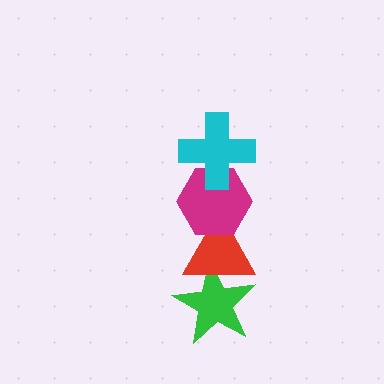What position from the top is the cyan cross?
The cyan cross is 1st from the top.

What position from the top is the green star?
The green star is 4th from the top.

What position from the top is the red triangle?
The red triangle is 3rd from the top.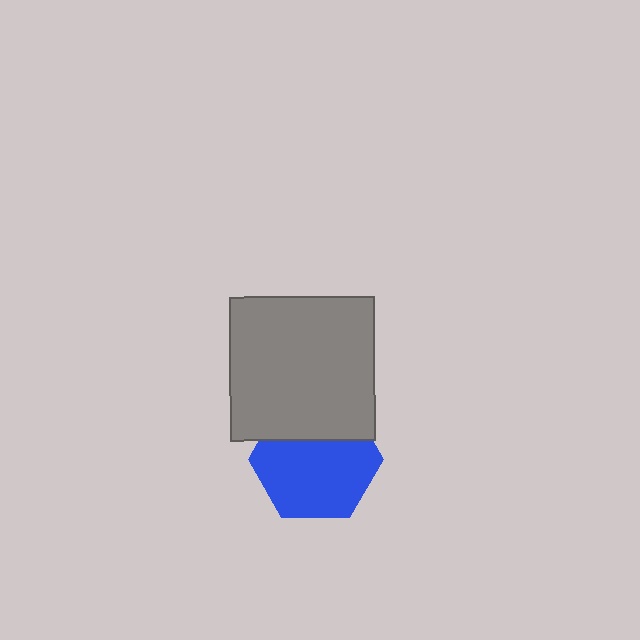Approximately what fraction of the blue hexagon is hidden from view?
Roughly 32% of the blue hexagon is hidden behind the gray rectangle.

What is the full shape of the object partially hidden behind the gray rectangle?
The partially hidden object is a blue hexagon.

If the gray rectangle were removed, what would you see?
You would see the complete blue hexagon.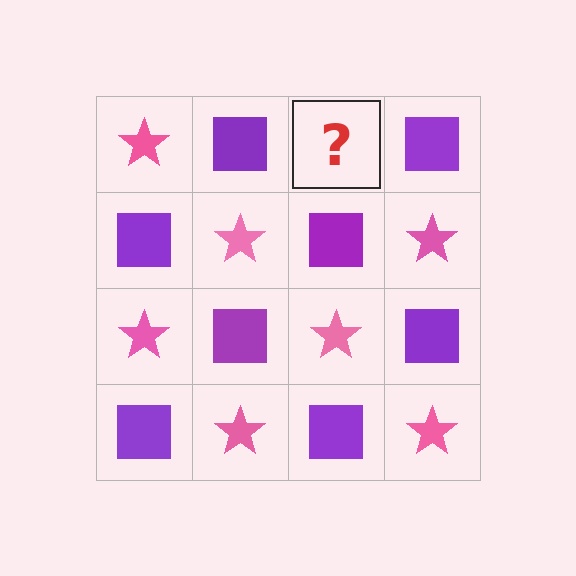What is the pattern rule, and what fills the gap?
The rule is that it alternates pink star and purple square in a checkerboard pattern. The gap should be filled with a pink star.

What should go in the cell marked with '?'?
The missing cell should contain a pink star.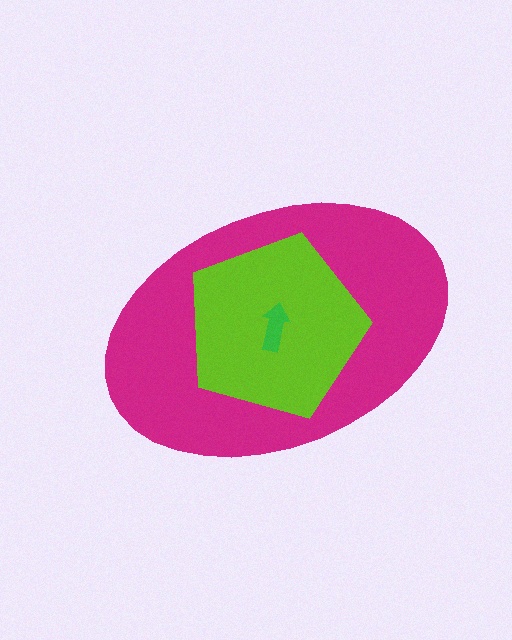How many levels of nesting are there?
3.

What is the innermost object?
The green arrow.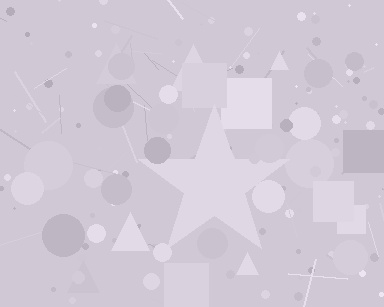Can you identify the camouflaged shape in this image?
The camouflaged shape is a star.